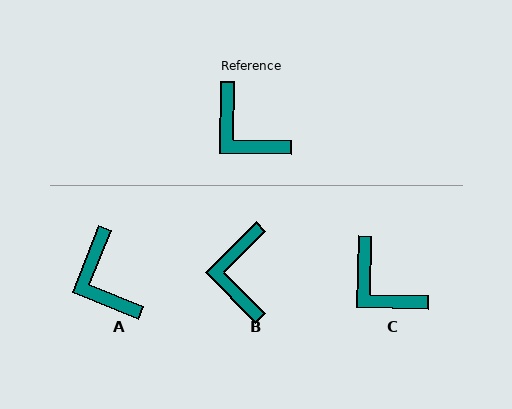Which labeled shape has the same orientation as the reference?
C.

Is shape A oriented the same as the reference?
No, it is off by about 20 degrees.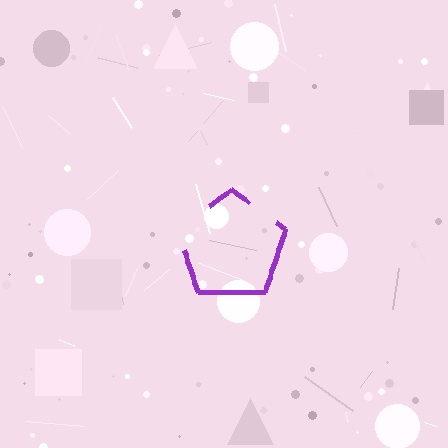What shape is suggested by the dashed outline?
The dashed outline suggests a pentagon.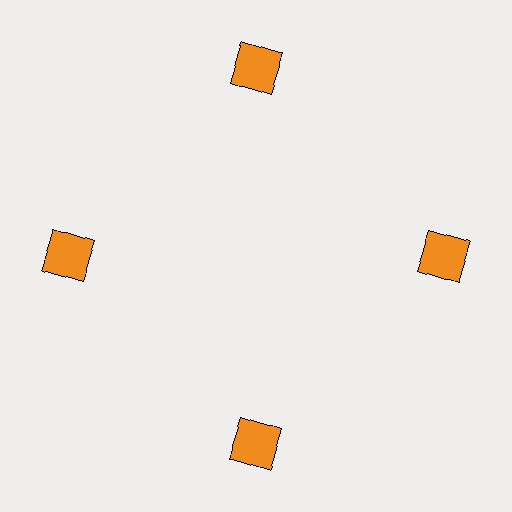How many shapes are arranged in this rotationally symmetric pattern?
There are 4 shapes, arranged in 4 groups of 1.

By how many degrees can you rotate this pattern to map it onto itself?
The pattern maps onto itself every 90 degrees of rotation.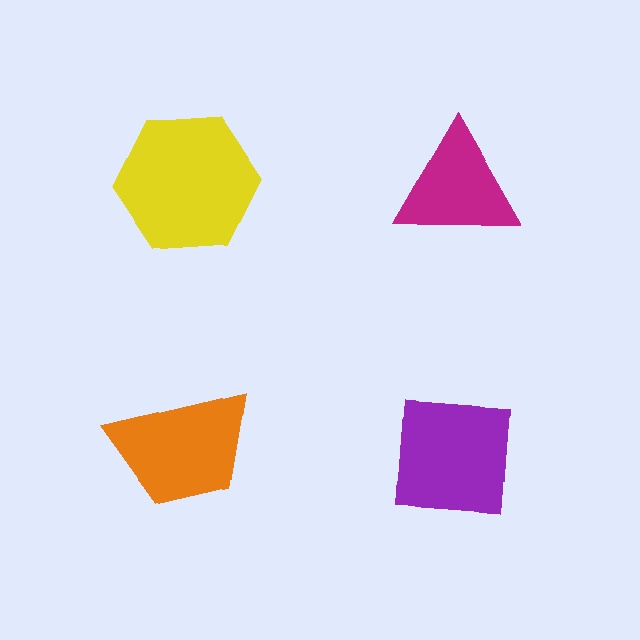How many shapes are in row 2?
2 shapes.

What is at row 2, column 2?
A purple square.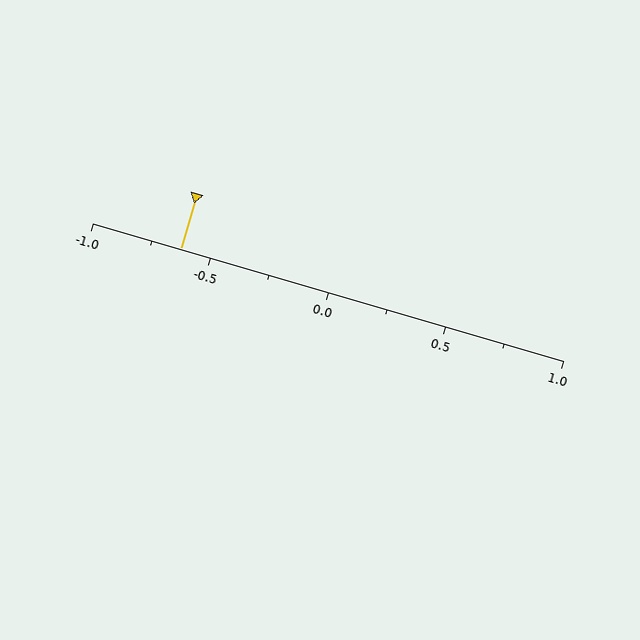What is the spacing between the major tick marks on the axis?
The major ticks are spaced 0.5 apart.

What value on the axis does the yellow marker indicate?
The marker indicates approximately -0.62.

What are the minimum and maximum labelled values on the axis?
The axis runs from -1.0 to 1.0.